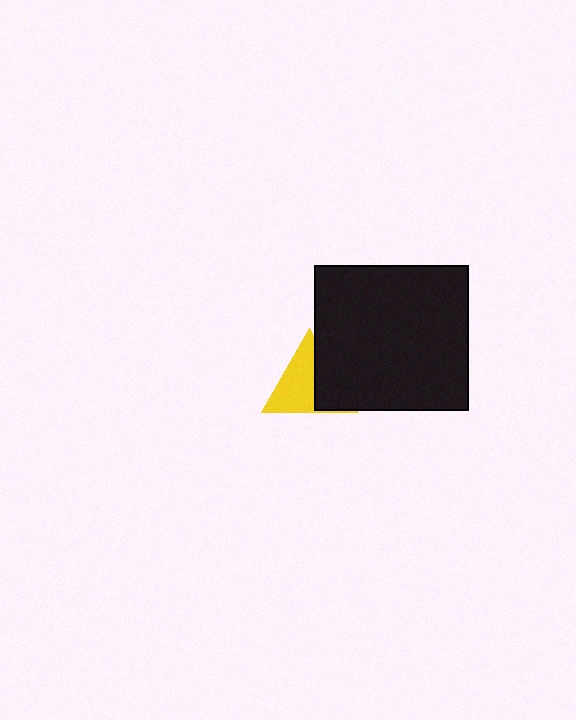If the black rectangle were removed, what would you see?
You would see the complete yellow triangle.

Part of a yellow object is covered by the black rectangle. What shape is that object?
It is a triangle.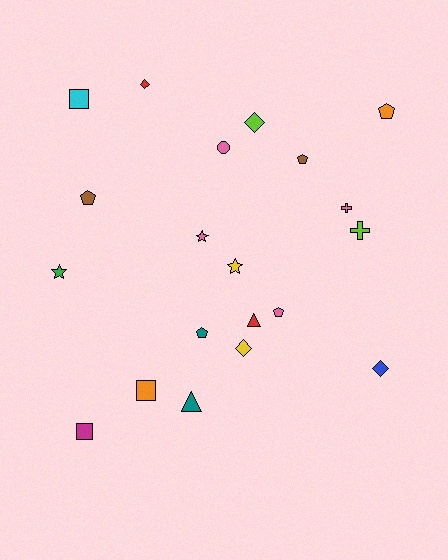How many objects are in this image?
There are 20 objects.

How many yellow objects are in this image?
There are 2 yellow objects.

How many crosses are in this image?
There are 2 crosses.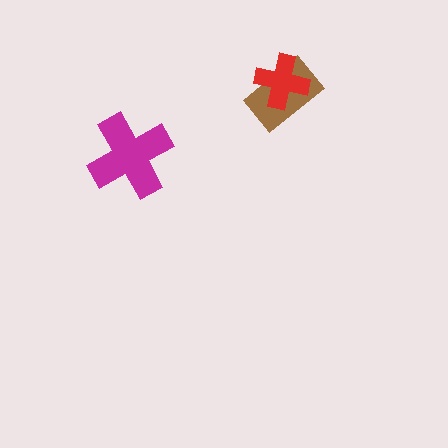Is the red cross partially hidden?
No, no other shape covers it.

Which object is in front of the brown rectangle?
The red cross is in front of the brown rectangle.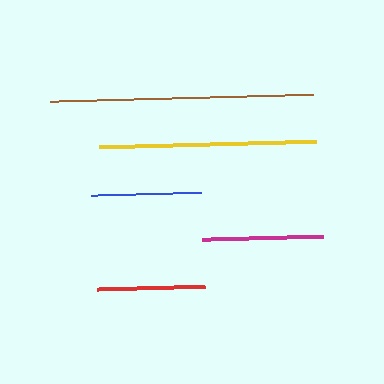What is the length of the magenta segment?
The magenta segment is approximately 121 pixels long.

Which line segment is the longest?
The brown line is the longest at approximately 264 pixels.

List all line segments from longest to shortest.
From longest to shortest: brown, yellow, magenta, blue, red.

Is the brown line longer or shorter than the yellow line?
The brown line is longer than the yellow line.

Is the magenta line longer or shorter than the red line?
The magenta line is longer than the red line.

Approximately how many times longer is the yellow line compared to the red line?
The yellow line is approximately 2.0 times the length of the red line.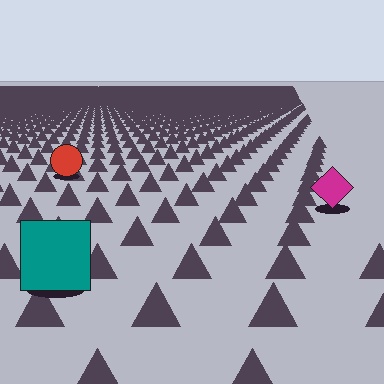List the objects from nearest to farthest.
From nearest to farthest: the teal square, the magenta diamond, the red circle.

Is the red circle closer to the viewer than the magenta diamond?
No. The magenta diamond is closer — you can tell from the texture gradient: the ground texture is coarser near it.